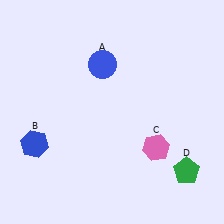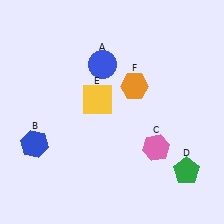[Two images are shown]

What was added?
A yellow square (E), an orange hexagon (F) were added in Image 2.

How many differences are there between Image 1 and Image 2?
There are 2 differences between the two images.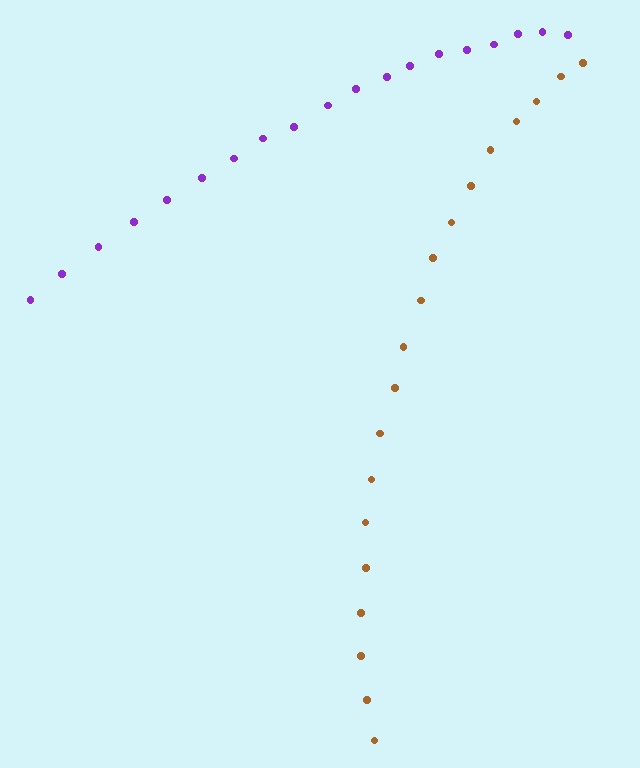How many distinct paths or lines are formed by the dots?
There are 2 distinct paths.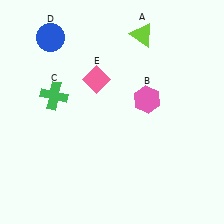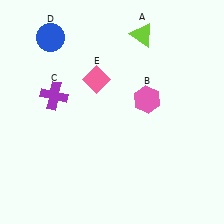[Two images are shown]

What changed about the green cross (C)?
In Image 1, C is green. In Image 2, it changed to purple.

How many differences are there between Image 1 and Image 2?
There is 1 difference between the two images.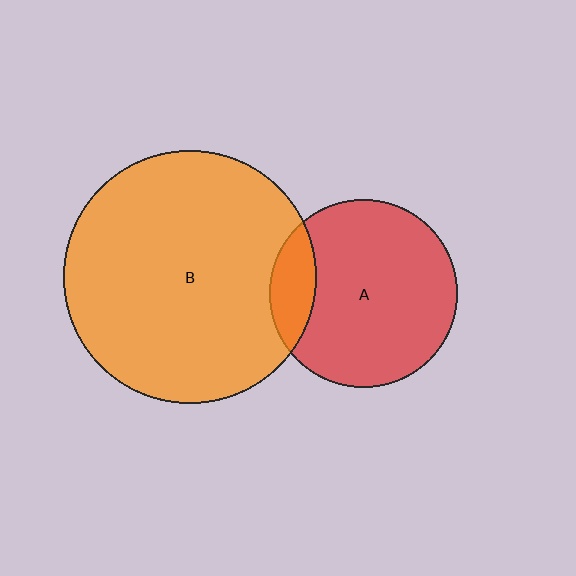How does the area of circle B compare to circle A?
Approximately 1.8 times.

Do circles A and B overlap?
Yes.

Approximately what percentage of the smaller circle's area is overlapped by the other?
Approximately 15%.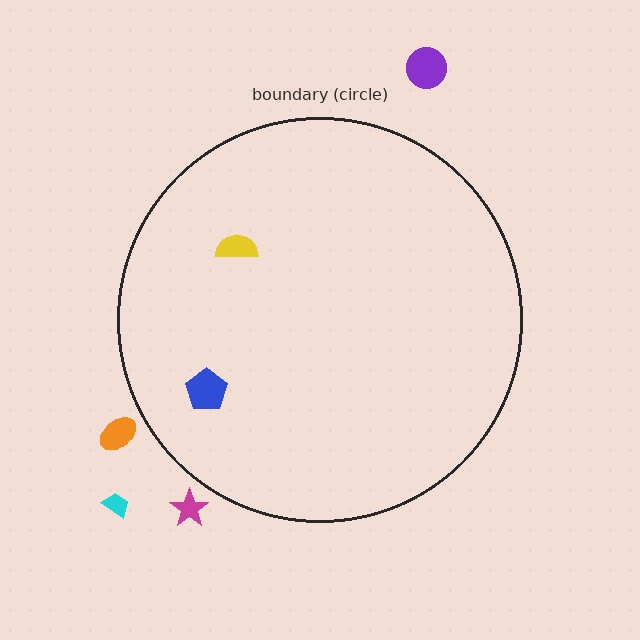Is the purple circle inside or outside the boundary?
Outside.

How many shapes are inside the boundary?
2 inside, 4 outside.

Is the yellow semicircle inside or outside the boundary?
Inside.